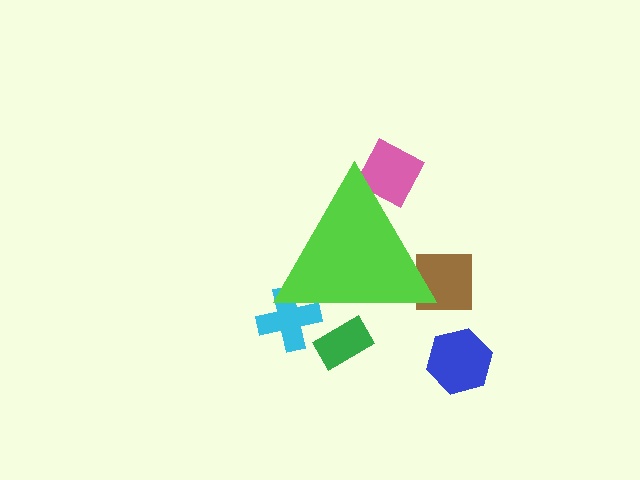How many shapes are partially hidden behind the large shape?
4 shapes are partially hidden.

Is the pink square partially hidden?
Yes, the pink square is partially hidden behind the lime triangle.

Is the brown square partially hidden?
Yes, the brown square is partially hidden behind the lime triangle.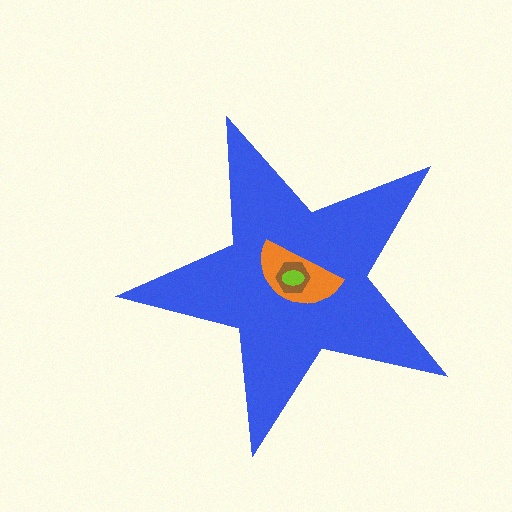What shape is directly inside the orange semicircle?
The brown hexagon.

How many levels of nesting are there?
4.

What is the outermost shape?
The blue star.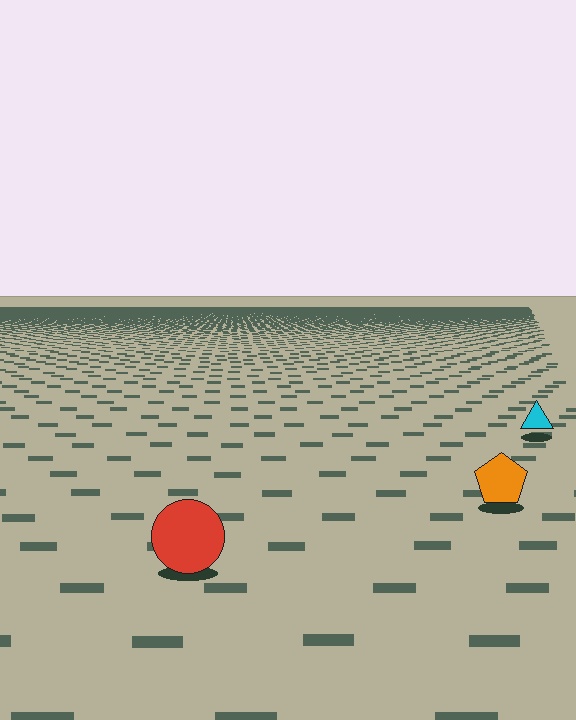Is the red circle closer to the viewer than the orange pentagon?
Yes. The red circle is closer — you can tell from the texture gradient: the ground texture is coarser near it.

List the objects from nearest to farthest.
From nearest to farthest: the red circle, the orange pentagon, the cyan triangle.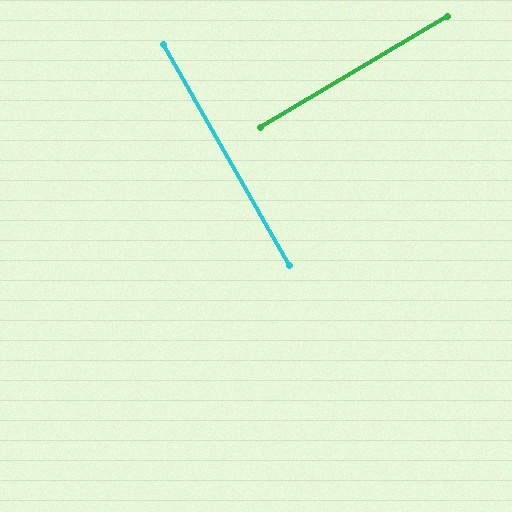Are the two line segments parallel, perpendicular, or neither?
Perpendicular — they meet at approximately 89°.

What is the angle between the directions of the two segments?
Approximately 89 degrees.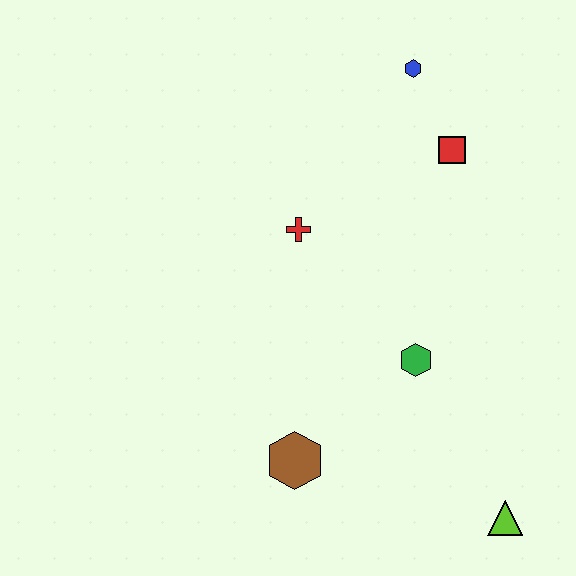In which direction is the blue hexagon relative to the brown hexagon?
The blue hexagon is above the brown hexagon.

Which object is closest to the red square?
The blue hexagon is closest to the red square.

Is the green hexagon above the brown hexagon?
Yes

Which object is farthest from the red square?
The lime triangle is farthest from the red square.